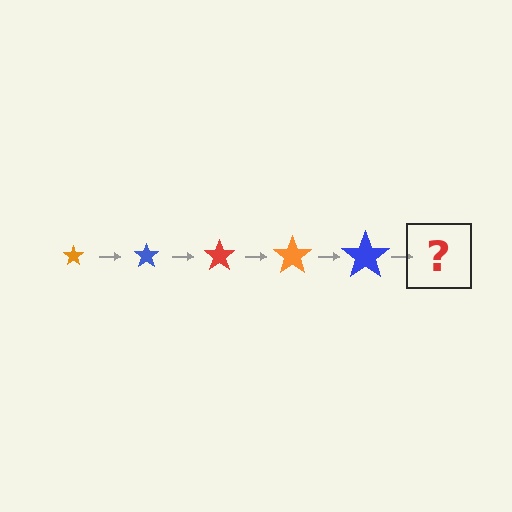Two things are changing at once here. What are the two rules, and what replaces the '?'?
The two rules are that the star grows larger each step and the color cycles through orange, blue, and red. The '?' should be a red star, larger than the previous one.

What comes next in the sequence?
The next element should be a red star, larger than the previous one.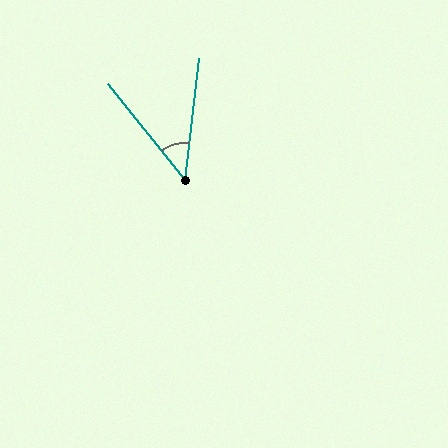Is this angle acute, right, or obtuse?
It is acute.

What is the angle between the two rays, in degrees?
Approximately 45 degrees.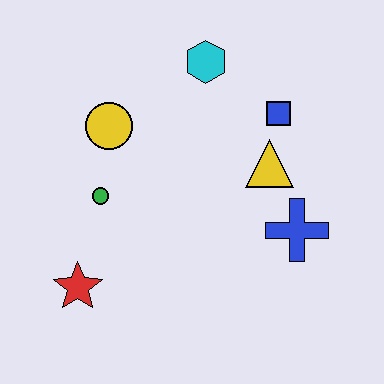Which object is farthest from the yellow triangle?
The red star is farthest from the yellow triangle.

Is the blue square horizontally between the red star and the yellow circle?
No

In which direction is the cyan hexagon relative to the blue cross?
The cyan hexagon is above the blue cross.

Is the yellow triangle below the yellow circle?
Yes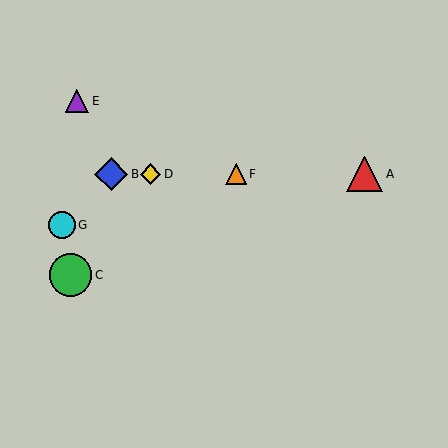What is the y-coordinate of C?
Object C is at y≈275.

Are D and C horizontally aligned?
No, D is at y≈174 and C is at y≈275.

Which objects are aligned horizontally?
Objects A, B, D, F are aligned horizontally.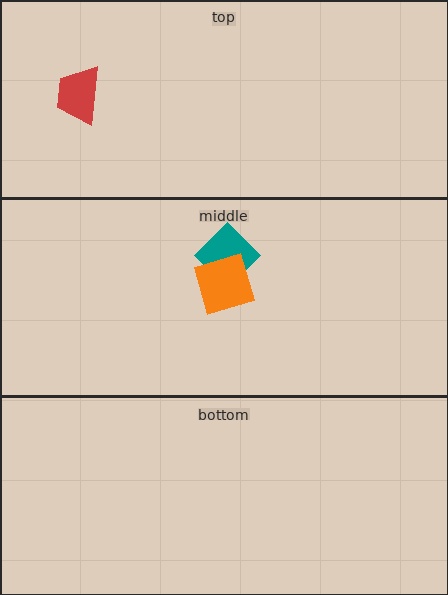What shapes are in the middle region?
The teal diamond, the orange square.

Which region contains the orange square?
The middle region.